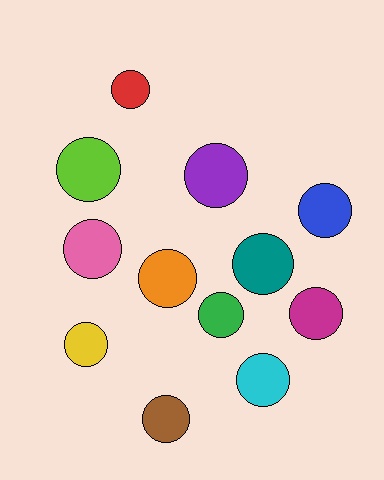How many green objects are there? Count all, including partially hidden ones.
There is 1 green object.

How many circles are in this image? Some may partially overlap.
There are 12 circles.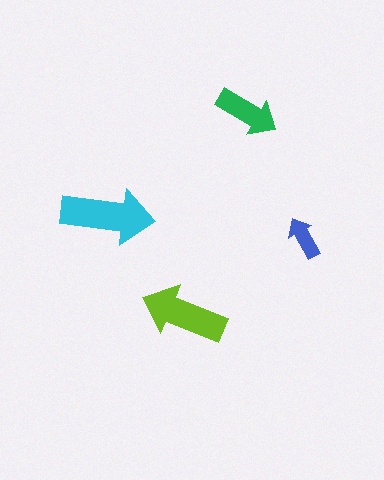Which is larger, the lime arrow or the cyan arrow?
The cyan one.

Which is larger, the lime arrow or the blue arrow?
The lime one.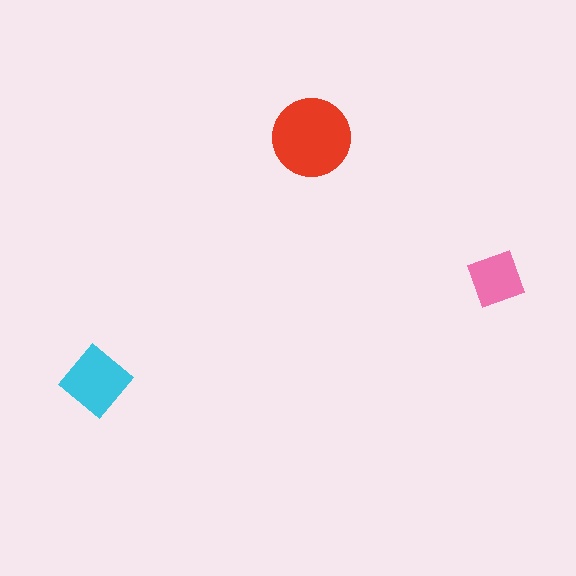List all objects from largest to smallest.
The red circle, the cyan diamond, the pink diamond.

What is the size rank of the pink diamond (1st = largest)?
3rd.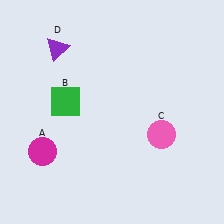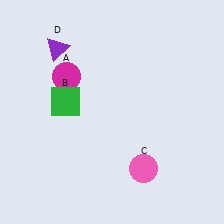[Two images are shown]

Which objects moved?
The objects that moved are: the magenta circle (A), the pink circle (C).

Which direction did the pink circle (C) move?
The pink circle (C) moved down.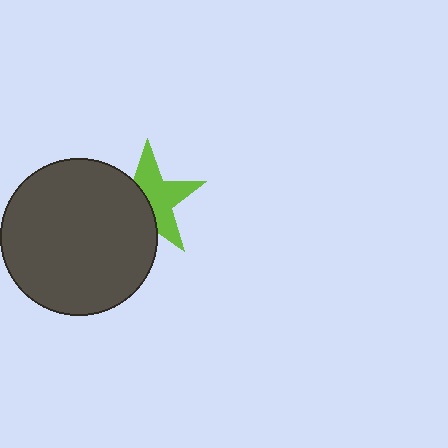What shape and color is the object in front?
The object in front is a dark gray circle.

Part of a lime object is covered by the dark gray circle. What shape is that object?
It is a star.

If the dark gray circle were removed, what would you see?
You would see the complete lime star.